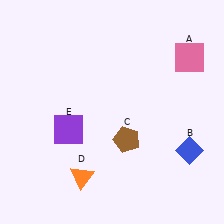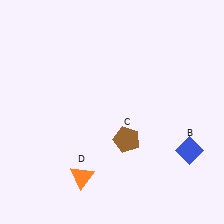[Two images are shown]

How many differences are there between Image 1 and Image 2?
There are 2 differences between the two images.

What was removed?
The pink square (A), the purple square (E) were removed in Image 2.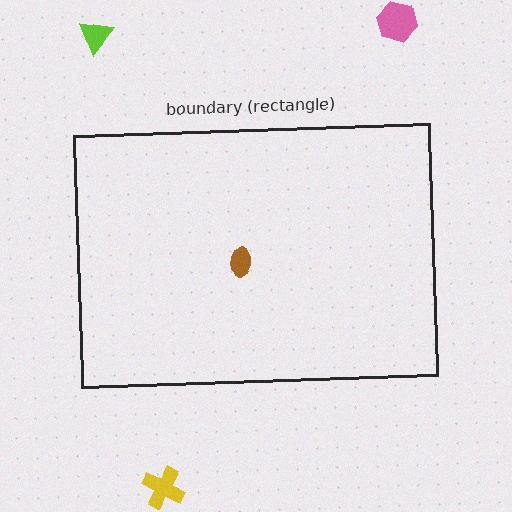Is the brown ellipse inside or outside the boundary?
Inside.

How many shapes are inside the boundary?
1 inside, 3 outside.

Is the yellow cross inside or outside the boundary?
Outside.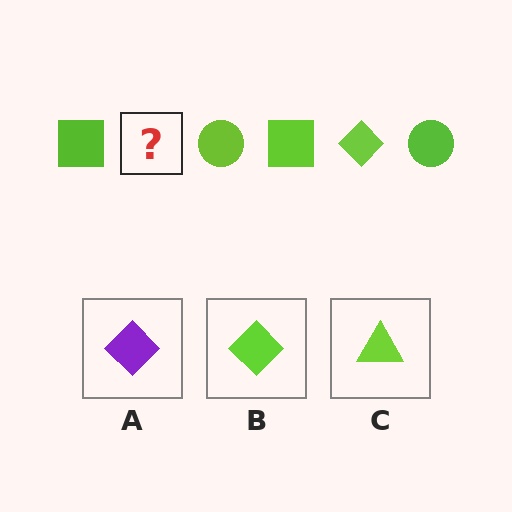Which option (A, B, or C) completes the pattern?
B.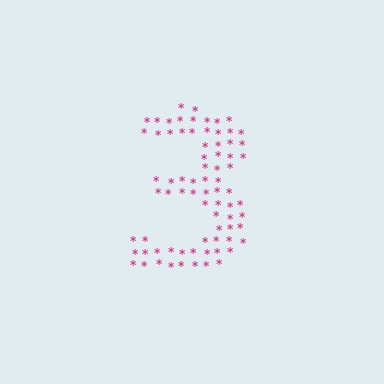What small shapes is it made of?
It is made of small asterisks.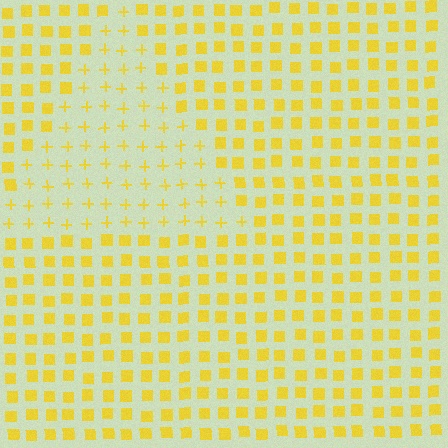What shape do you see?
I see a triangle.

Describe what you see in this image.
The image is filled with small yellow elements arranged in a uniform grid. A triangle-shaped region contains plus signs, while the surrounding area contains squares. The boundary is defined purely by the change in element shape.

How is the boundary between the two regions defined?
The boundary is defined by a change in element shape: plus signs inside vs. squares outside. All elements share the same color and spacing.